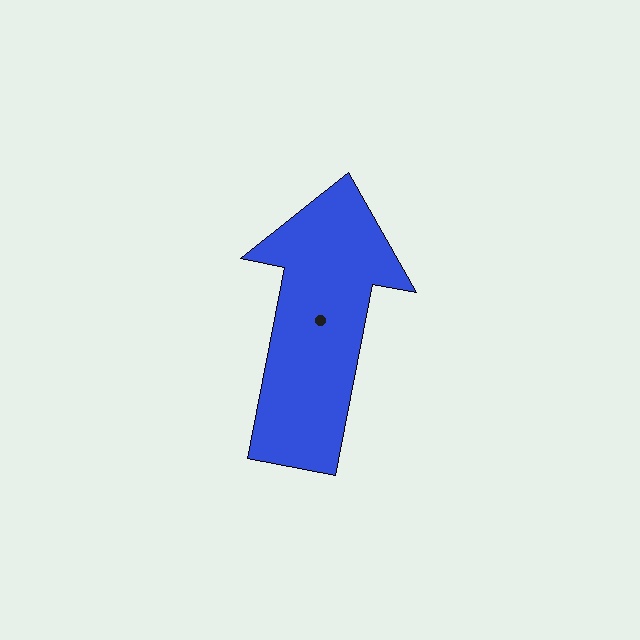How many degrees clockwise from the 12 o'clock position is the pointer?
Approximately 11 degrees.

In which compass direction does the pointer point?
North.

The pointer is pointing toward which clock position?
Roughly 12 o'clock.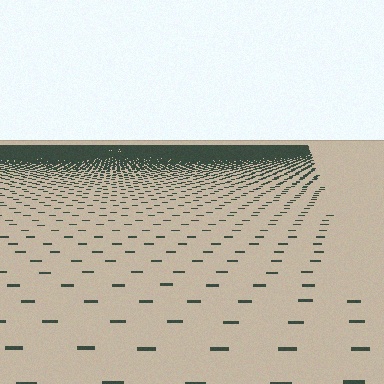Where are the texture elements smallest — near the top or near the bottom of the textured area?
Near the top.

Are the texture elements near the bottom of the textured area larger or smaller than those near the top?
Larger. Near the bottom, elements are closer to the viewer and appear at a bigger on-screen size.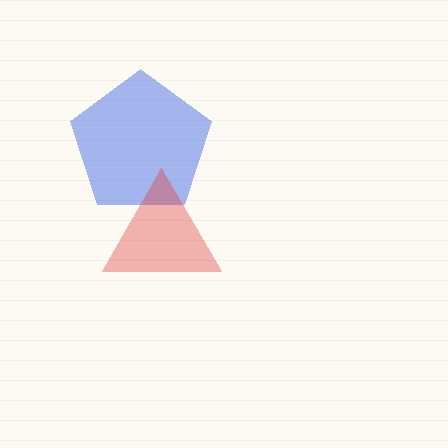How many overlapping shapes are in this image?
There are 2 overlapping shapes in the image.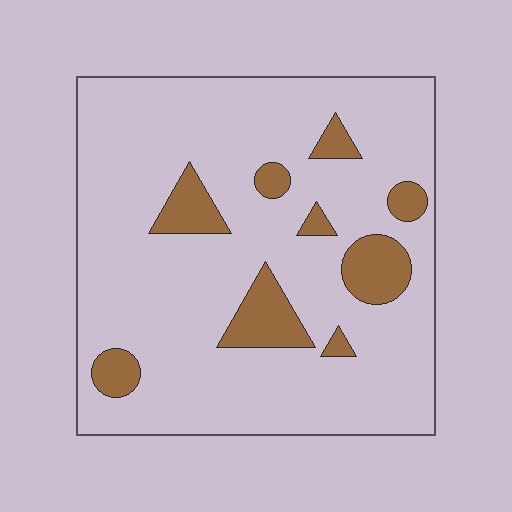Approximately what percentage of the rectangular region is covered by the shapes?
Approximately 15%.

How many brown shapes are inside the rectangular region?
9.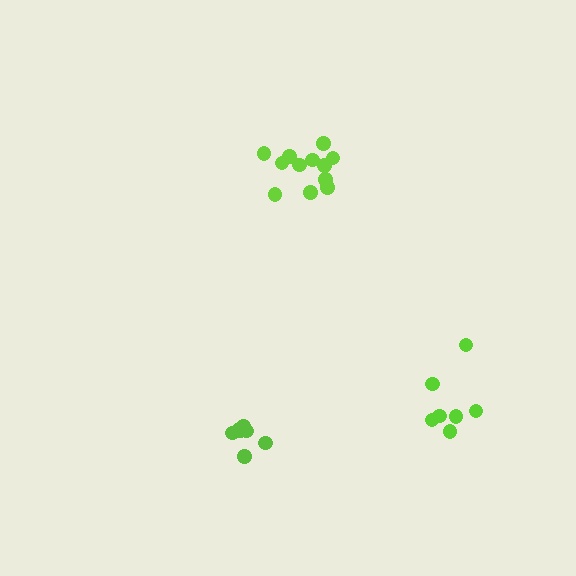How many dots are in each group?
Group 1: 7 dots, Group 2: 7 dots, Group 3: 12 dots (26 total).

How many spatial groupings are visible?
There are 3 spatial groupings.